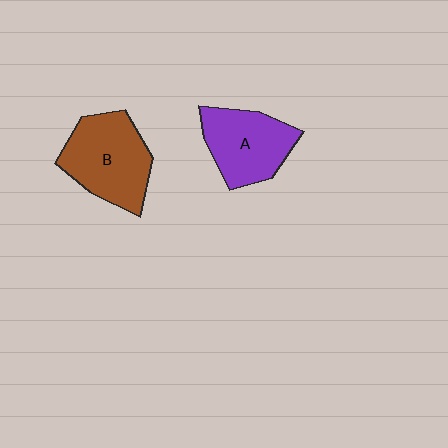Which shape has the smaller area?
Shape A (purple).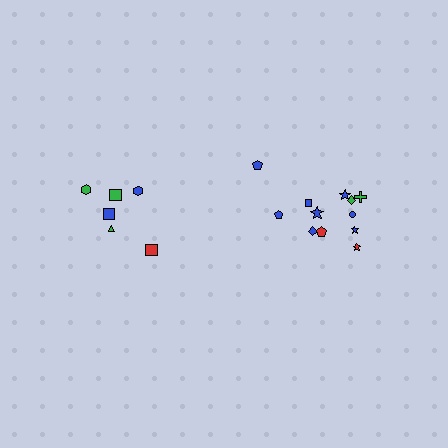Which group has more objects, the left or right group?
The right group.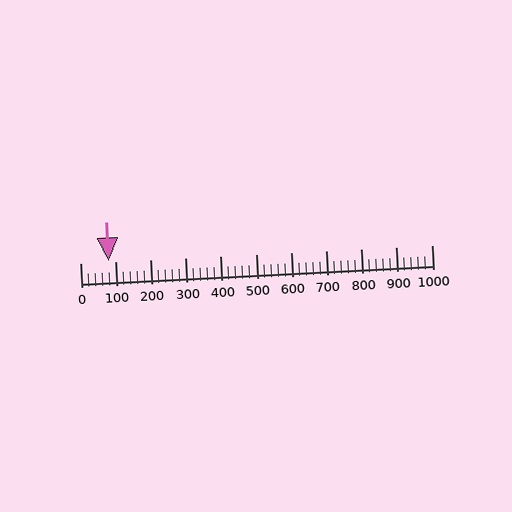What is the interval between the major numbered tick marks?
The major tick marks are spaced 100 units apart.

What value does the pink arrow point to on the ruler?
The pink arrow points to approximately 80.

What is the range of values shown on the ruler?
The ruler shows values from 0 to 1000.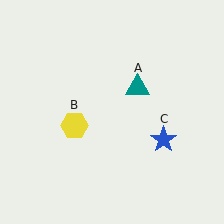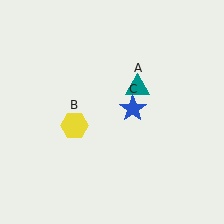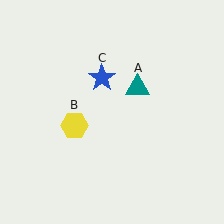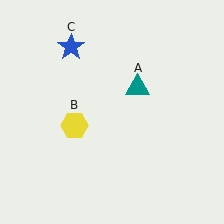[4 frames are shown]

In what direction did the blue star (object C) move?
The blue star (object C) moved up and to the left.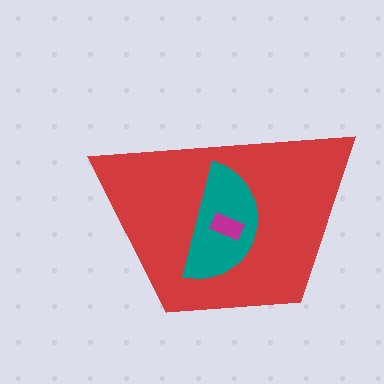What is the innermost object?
The magenta rectangle.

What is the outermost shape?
The red trapezoid.